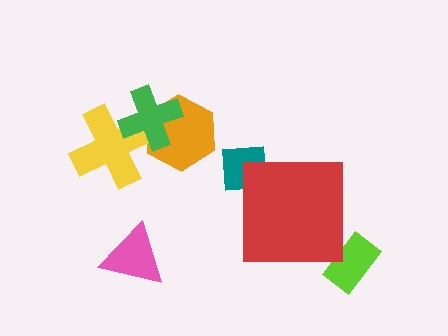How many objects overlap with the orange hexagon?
2 objects overlap with the orange hexagon.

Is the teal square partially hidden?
Yes, it is partially covered by another shape.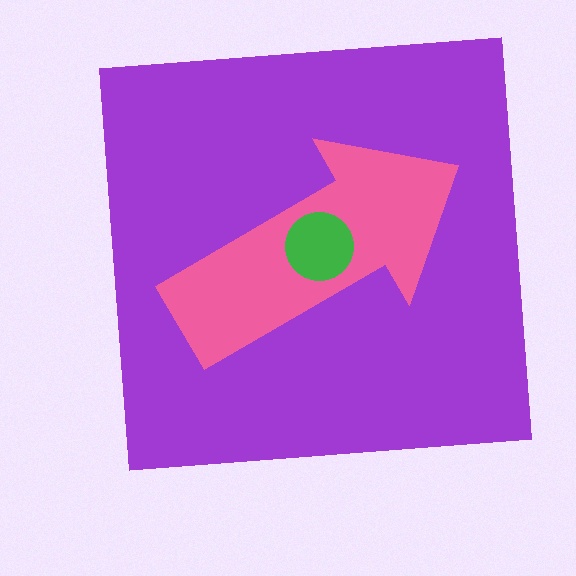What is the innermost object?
The green circle.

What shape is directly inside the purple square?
The pink arrow.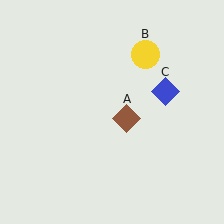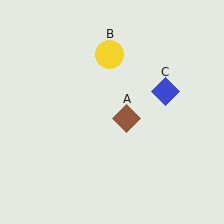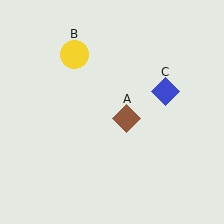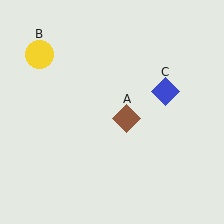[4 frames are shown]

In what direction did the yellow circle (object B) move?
The yellow circle (object B) moved left.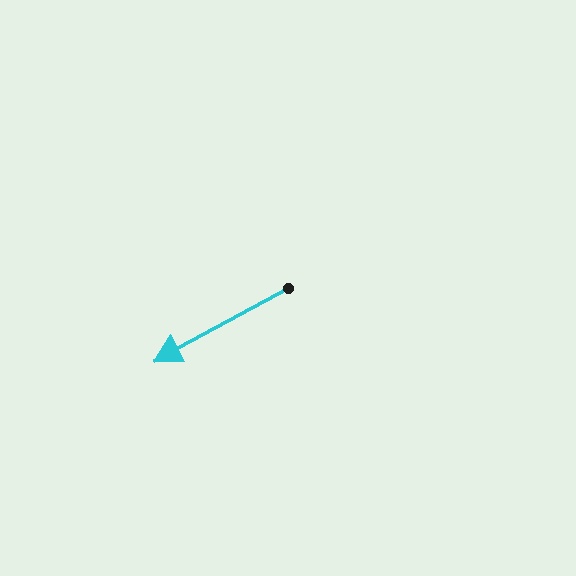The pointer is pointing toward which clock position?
Roughly 8 o'clock.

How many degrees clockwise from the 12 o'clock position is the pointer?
Approximately 241 degrees.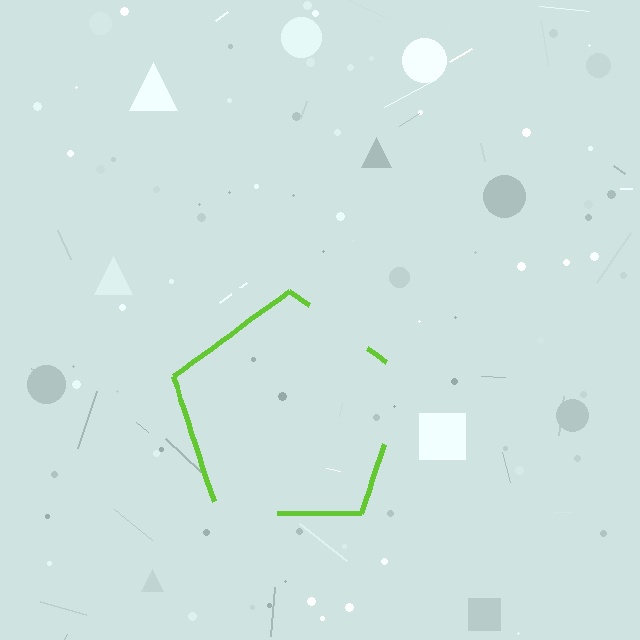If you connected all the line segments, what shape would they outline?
They would outline a pentagon.